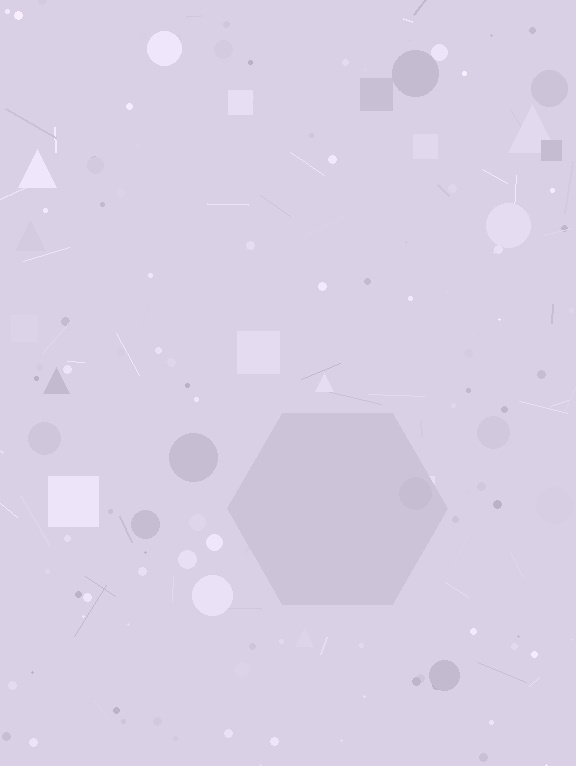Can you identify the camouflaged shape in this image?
The camouflaged shape is a hexagon.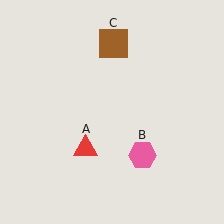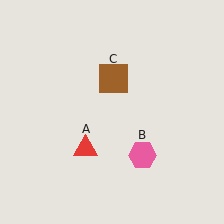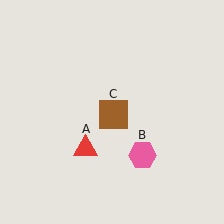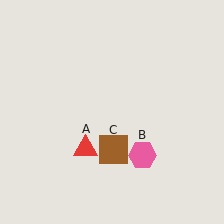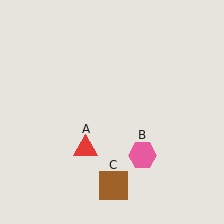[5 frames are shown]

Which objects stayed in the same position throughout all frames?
Red triangle (object A) and pink hexagon (object B) remained stationary.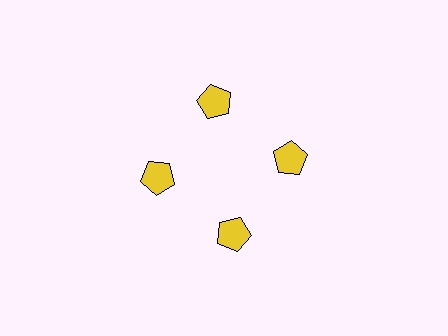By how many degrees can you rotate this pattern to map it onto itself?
The pattern maps onto itself every 90 degrees of rotation.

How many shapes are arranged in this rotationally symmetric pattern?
There are 4 shapes, arranged in 4 groups of 1.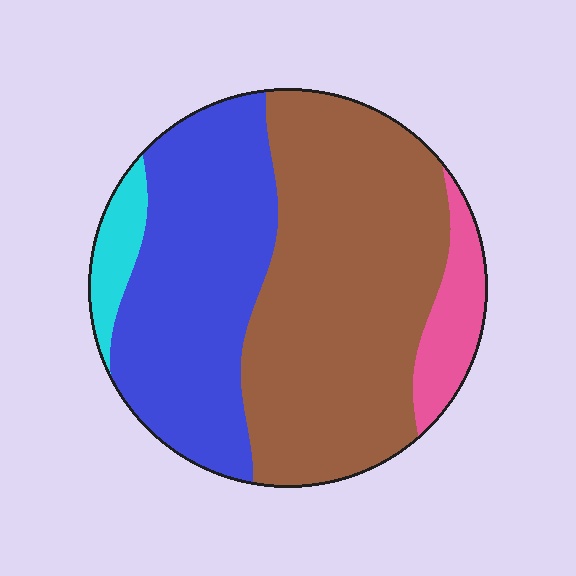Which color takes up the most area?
Brown, at roughly 50%.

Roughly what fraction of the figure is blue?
Blue takes up between a quarter and a half of the figure.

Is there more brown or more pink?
Brown.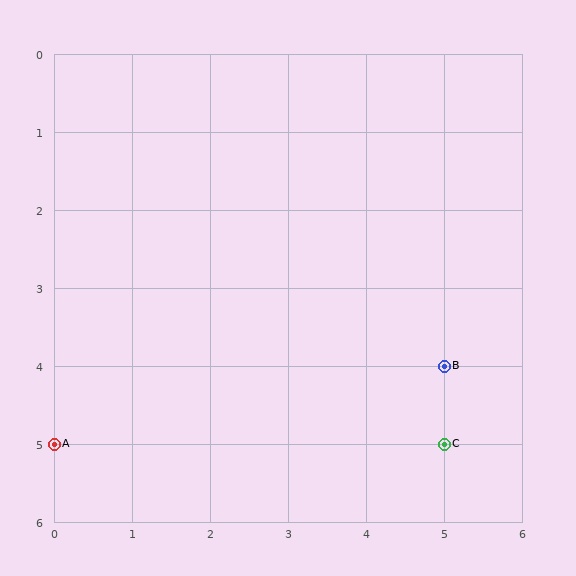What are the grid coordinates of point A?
Point A is at grid coordinates (0, 5).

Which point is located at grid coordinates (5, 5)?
Point C is at (5, 5).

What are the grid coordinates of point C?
Point C is at grid coordinates (5, 5).